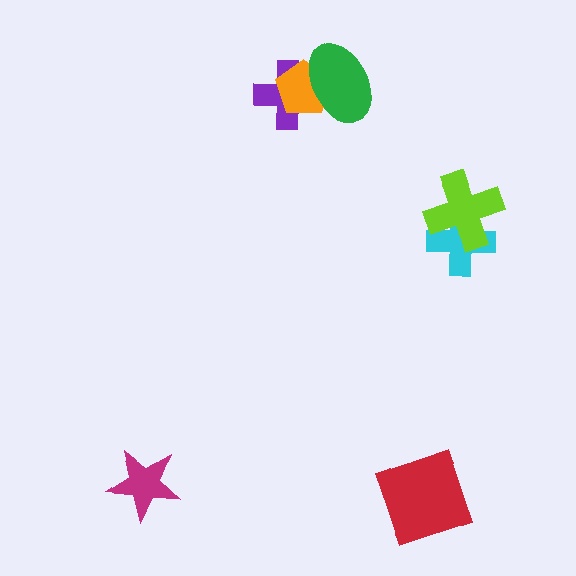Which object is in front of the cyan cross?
The lime cross is in front of the cyan cross.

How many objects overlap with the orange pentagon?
2 objects overlap with the orange pentagon.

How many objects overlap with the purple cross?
2 objects overlap with the purple cross.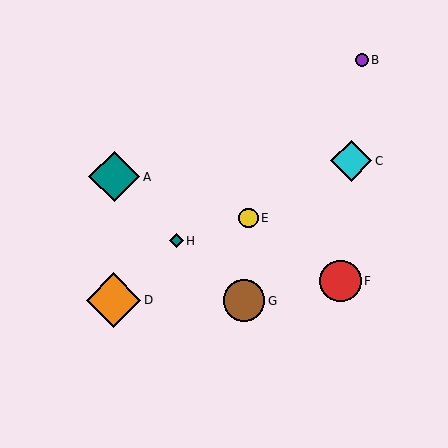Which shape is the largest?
The orange diamond (labeled D) is the largest.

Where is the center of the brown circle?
The center of the brown circle is at (244, 301).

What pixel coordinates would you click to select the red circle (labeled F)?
Click at (340, 281) to select the red circle F.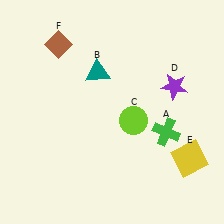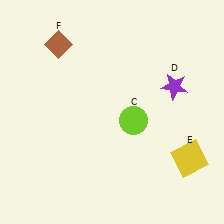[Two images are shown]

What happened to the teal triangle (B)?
The teal triangle (B) was removed in Image 2. It was in the top-left area of Image 1.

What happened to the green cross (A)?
The green cross (A) was removed in Image 2. It was in the bottom-right area of Image 1.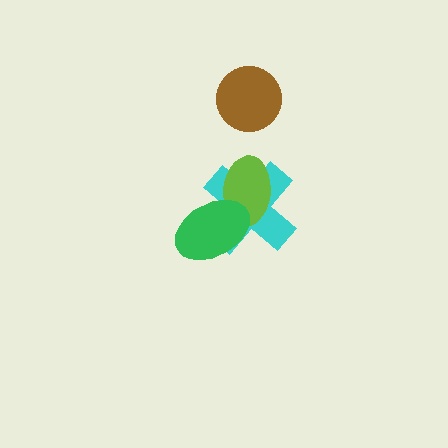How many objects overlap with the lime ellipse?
2 objects overlap with the lime ellipse.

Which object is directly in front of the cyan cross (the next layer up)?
The lime ellipse is directly in front of the cyan cross.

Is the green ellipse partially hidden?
No, no other shape covers it.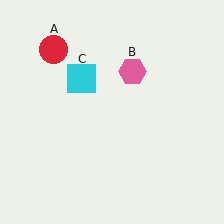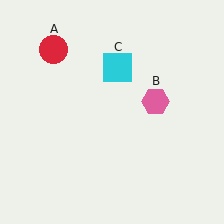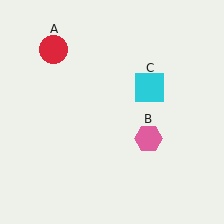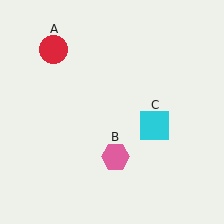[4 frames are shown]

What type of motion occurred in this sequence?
The pink hexagon (object B), cyan square (object C) rotated clockwise around the center of the scene.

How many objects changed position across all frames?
2 objects changed position: pink hexagon (object B), cyan square (object C).